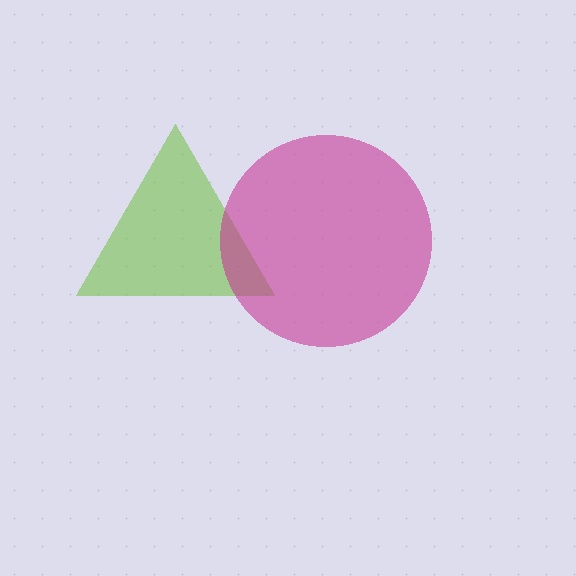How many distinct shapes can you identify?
There are 2 distinct shapes: a lime triangle, a magenta circle.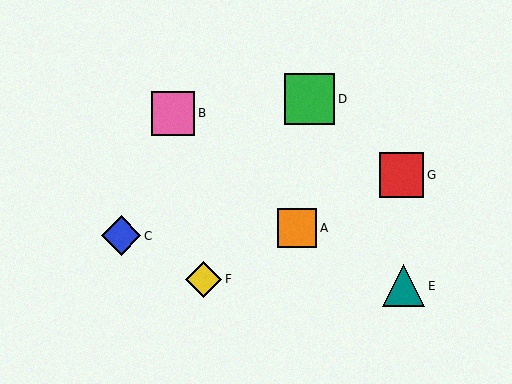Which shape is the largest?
The green square (labeled D) is the largest.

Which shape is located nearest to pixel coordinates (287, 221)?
The orange square (labeled A) at (297, 228) is nearest to that location.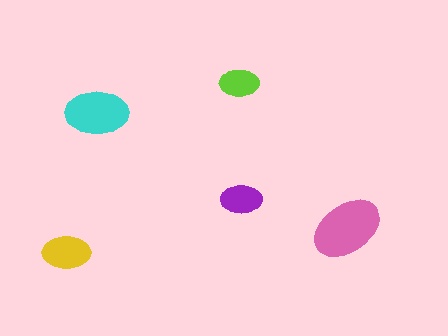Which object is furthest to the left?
The yellow ellipse is leftmost.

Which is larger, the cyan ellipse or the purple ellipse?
The cyan one.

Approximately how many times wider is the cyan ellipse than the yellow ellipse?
About 1.5 times wider.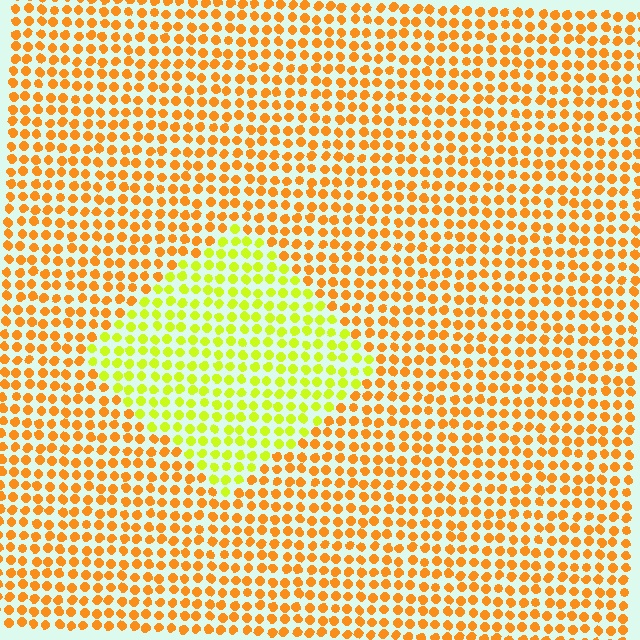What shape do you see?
I see a diamond.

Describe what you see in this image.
The image is filled with small orange elements in a uniform arrangement. A diamond-shaped region is visible where the elements are tinted to a slightly different hue, forming a subtle color boundary.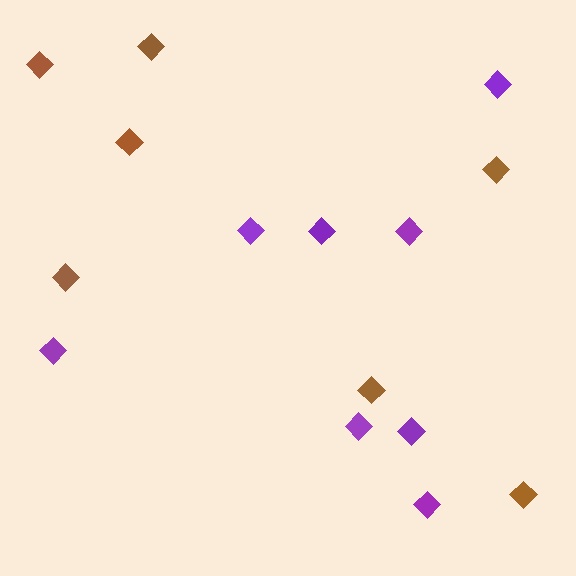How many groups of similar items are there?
There are 2 groups: one group of brown diamonds (7) and one group of purple diamonds (8).